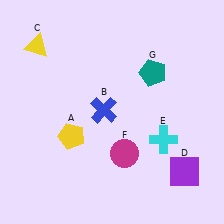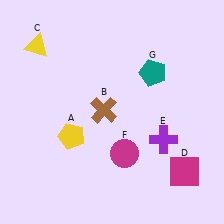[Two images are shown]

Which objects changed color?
B changed from blue to brown. D changed from purple to magenta. E changed from cyan to purple.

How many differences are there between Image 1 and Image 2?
There are 3 differences between the two images.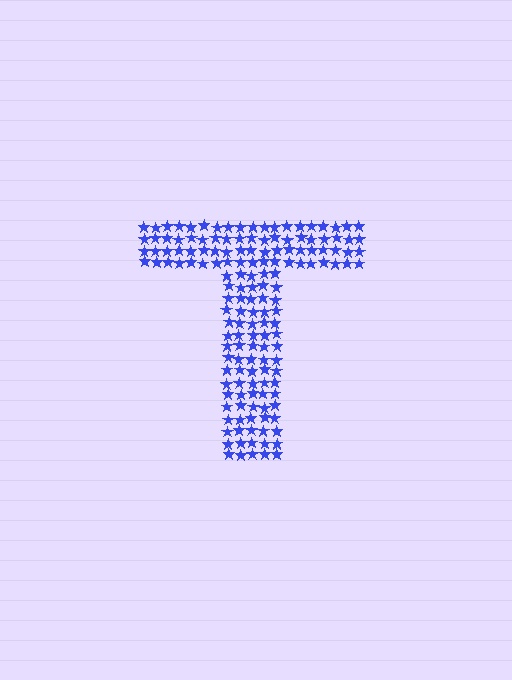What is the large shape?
The large shape is the letter T.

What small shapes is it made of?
It is made of small stars.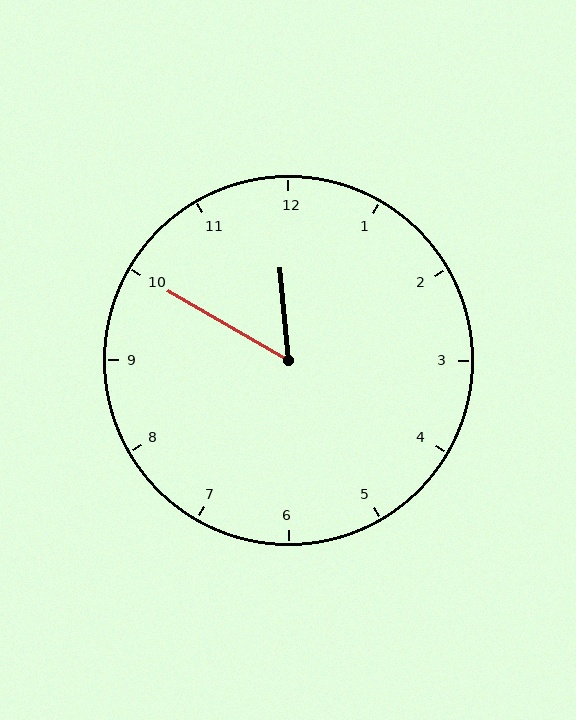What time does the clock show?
11:50.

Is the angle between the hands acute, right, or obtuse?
It is acute.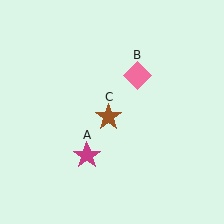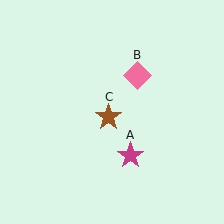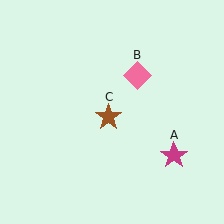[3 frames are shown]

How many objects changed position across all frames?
1 object changed position: magenta star (object A).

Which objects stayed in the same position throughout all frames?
Pink diamond (object B) and brown star (object C) remained stationary.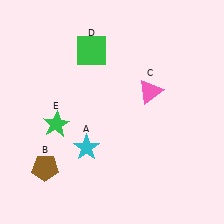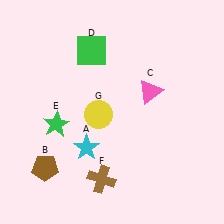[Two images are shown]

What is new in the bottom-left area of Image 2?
A brown cross (F) was added in the bottom-left area of Image 2.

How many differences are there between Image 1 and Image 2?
There are 2 differences between the two images.